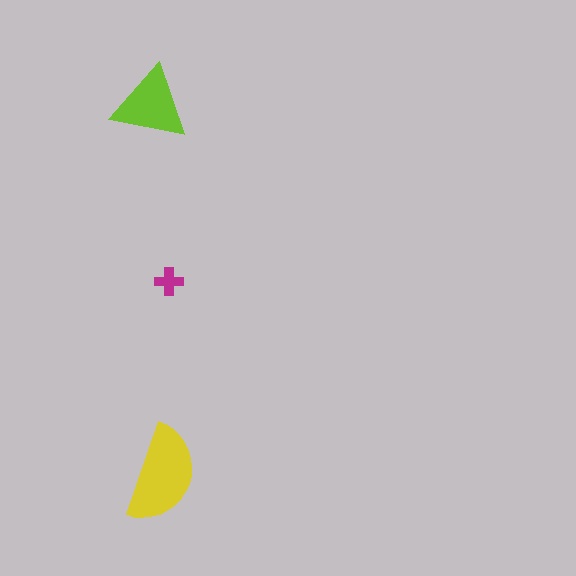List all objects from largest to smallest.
The yellow semicircle, the lime triangle, the magenta cross.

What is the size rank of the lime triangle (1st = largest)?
2nd.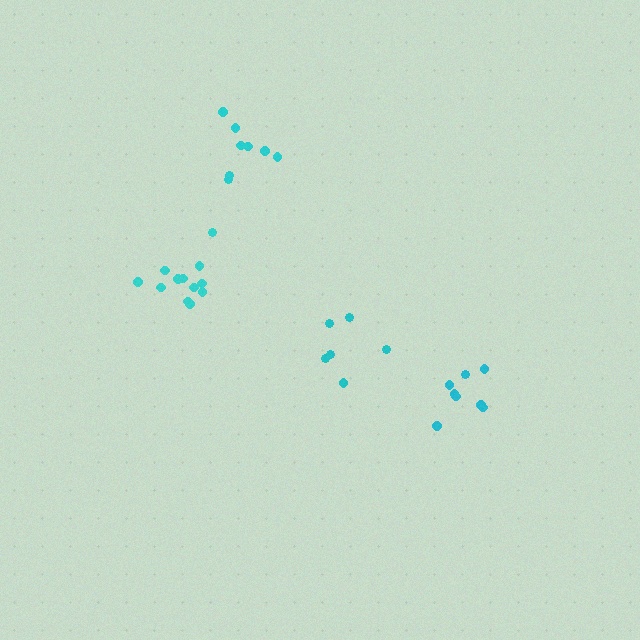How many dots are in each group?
Group 1: 8 dots, Group 2: 6 dots, Group 3: 12 dots, Group 4: 8 dots (34 total).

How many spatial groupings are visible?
There are 4 spatial groupings.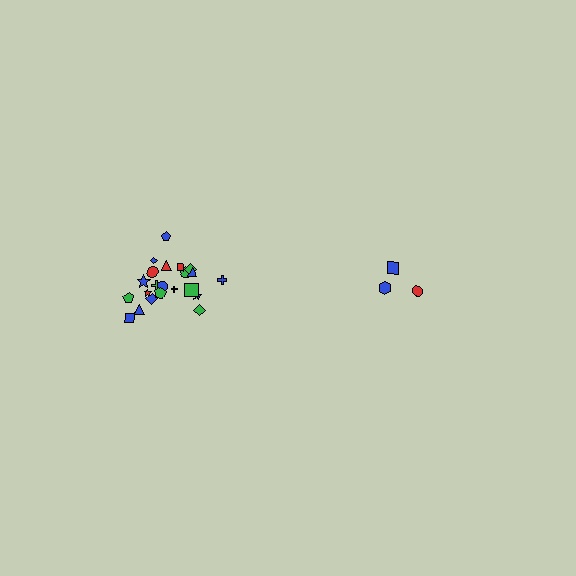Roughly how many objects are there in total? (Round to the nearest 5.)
Roughly 25 objects in total.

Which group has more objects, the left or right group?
The left group.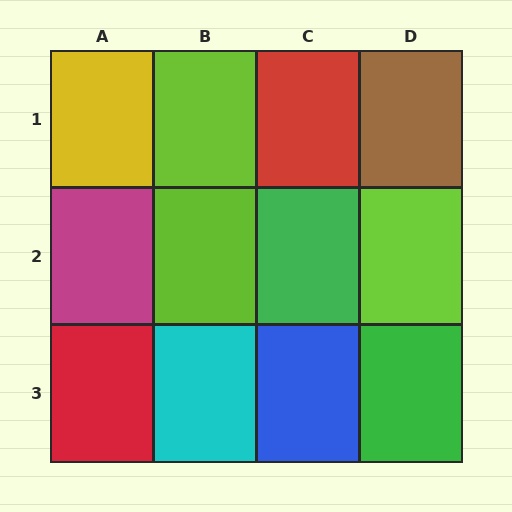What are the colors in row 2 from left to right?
Magenta, lime, green, lime.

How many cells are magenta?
1 cell is magenta.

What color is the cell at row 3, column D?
Green.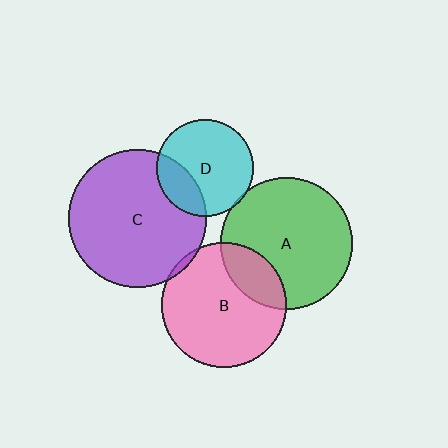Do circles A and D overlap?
Yes.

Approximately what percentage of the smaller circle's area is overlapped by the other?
Approximately 5%.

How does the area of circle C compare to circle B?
Approximately 1.2 times.